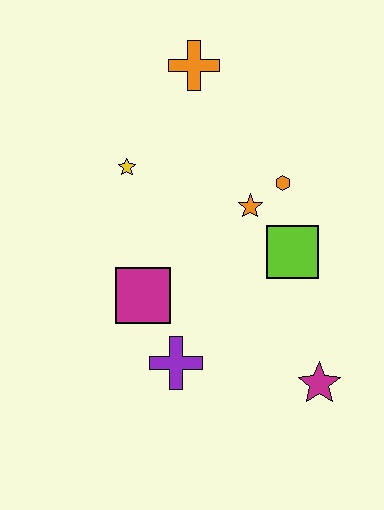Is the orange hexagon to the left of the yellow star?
No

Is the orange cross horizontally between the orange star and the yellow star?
Yes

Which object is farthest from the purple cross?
The orange cross is farthest from the purple cross.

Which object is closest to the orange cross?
The yellow star is closest to the orange cross.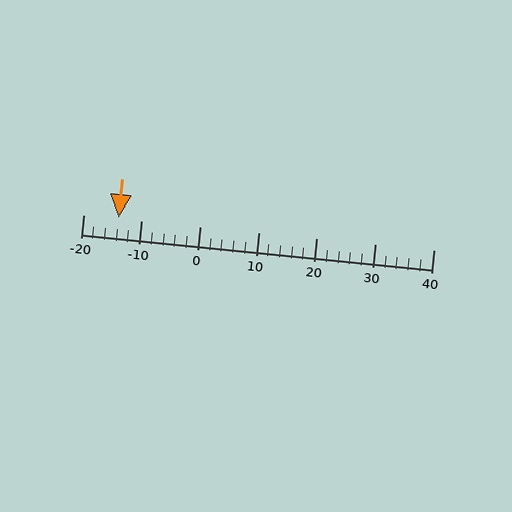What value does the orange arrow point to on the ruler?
The orange arrow points to approximately -14.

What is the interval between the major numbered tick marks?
The major tick marks are spaced 10 units apart.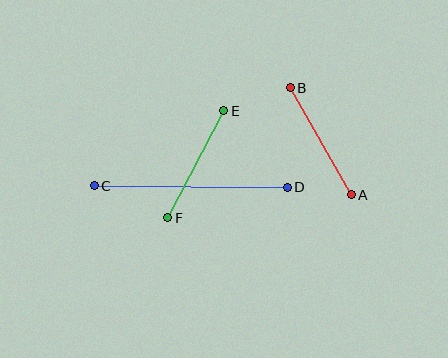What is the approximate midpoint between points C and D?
The midpoint is at approximately (191, 186) pixels.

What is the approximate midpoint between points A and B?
The midpoint is at approximately (321, 141) pixels.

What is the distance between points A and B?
The distance is approximately 123 pixels.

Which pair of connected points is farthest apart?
Points C and D are farthest apart.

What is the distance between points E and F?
The distance is approximately 121 pixels.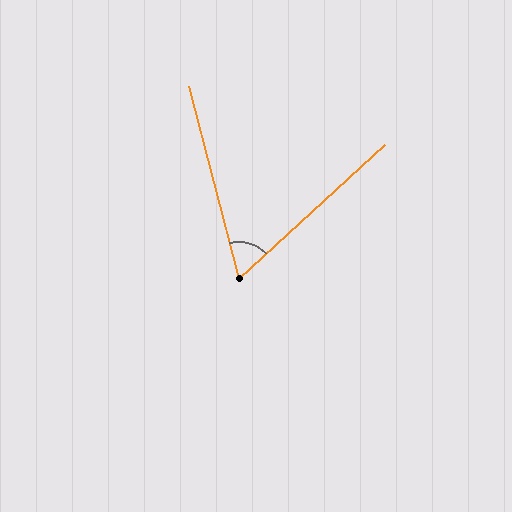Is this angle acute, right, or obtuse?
It is acute.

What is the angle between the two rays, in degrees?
Approximately 62 degrees.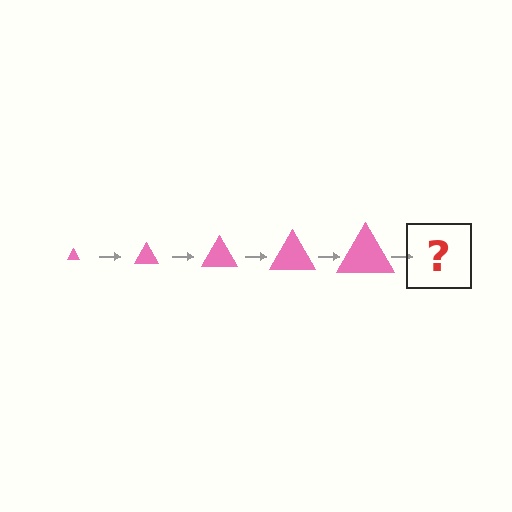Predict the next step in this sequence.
The next step is a pink triangle, larger than the previous one.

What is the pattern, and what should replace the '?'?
The pattern is that the triangle gets progressively larger each step. The '?' should be a pink triangle, larger than the previous one.